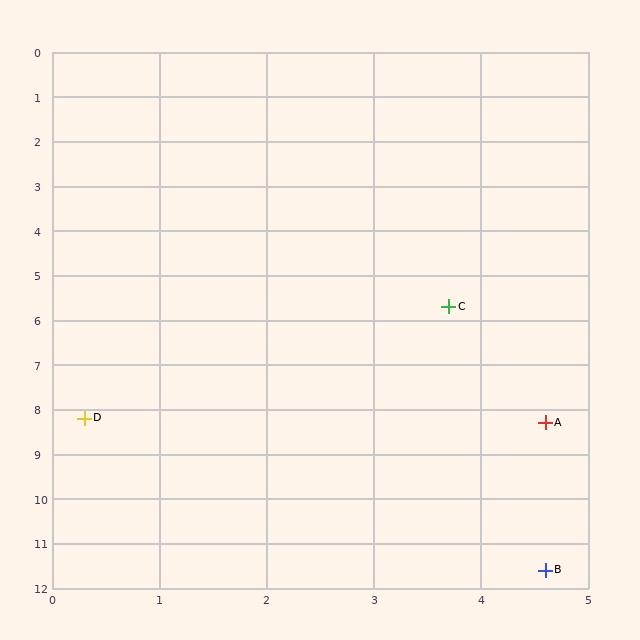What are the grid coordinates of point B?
Point B is at approximately (4.6, 11.6).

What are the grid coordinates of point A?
Point A is at approximately (4.6, 8.3).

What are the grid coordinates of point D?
Point D is at approximately (0.3, 8.2).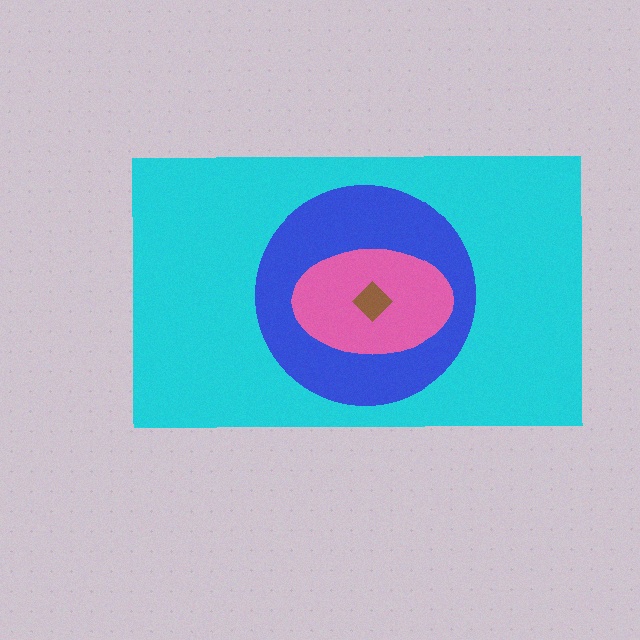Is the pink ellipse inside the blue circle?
Yes.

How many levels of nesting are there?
4.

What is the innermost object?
The brown diamond.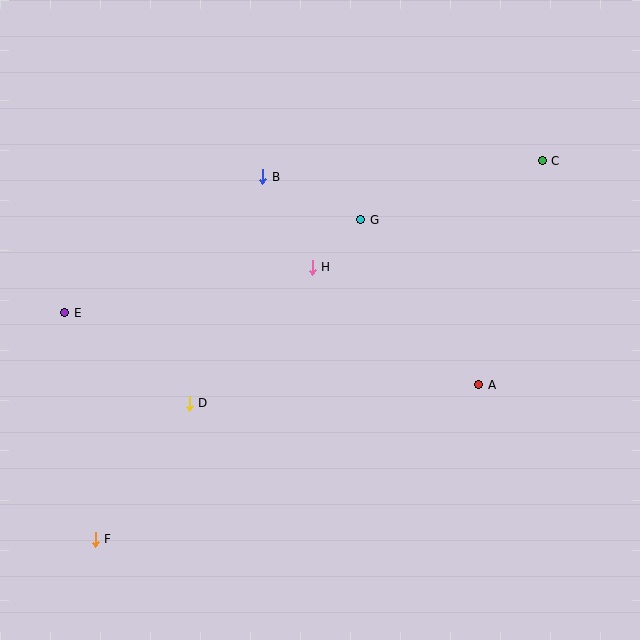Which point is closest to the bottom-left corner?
Point F is closest to the bottom-left corner.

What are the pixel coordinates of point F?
Point F is at (95, 539).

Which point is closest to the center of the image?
Point H at (312, 267) is closest to the center.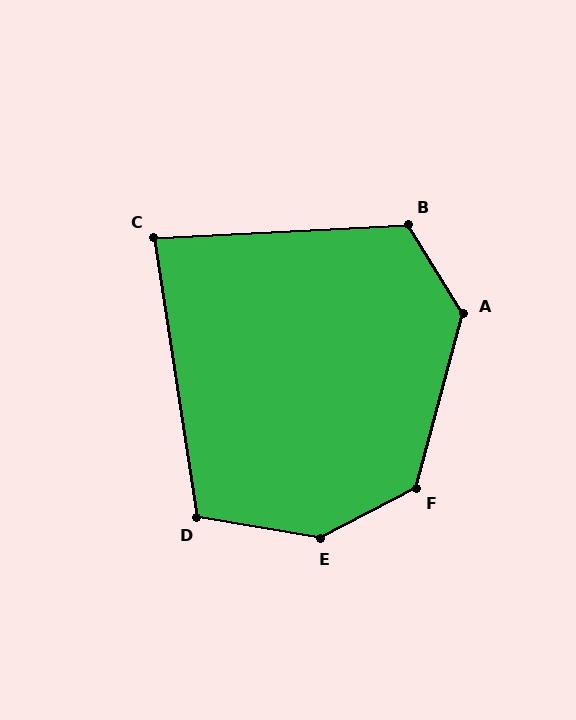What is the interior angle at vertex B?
Approximately 119 degrees (obtuse).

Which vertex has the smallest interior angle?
C, at approximately 84 degrees.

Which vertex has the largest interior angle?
E, at approximately 142 degrees.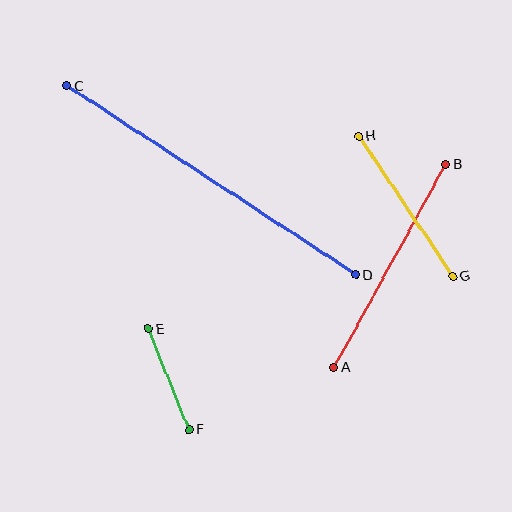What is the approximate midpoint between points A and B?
The midpoint is at approximately (390, 266) pixels.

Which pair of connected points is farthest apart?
Points C and D are farthest apart.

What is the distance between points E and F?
The distance is approximately 108 pixels.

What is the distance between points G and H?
The distance is approximately 169 pixels.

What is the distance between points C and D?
The distance is approximately 345 pixels.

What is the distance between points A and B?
The distance is approximately 232 pixels.